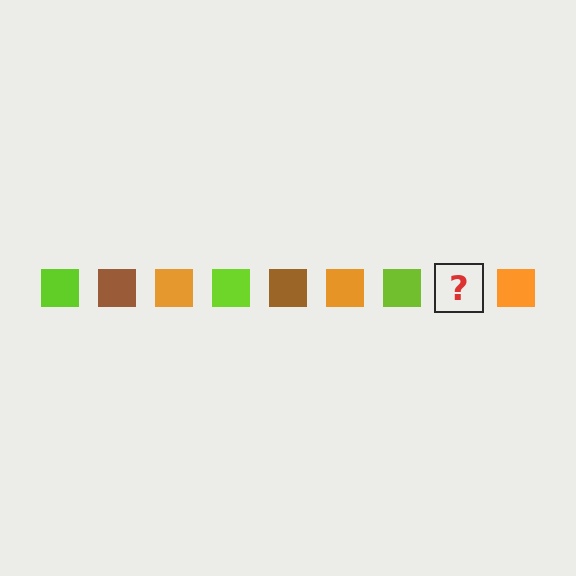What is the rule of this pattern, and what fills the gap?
The rule is that the pattern cycles through lime, brown, orange squares. The gap should be filled with a brown square.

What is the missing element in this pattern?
The missing element is a brown square.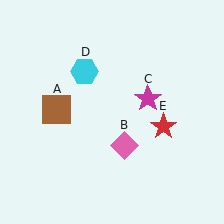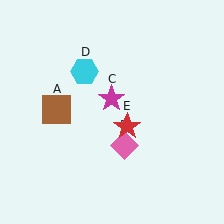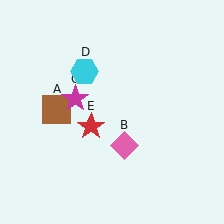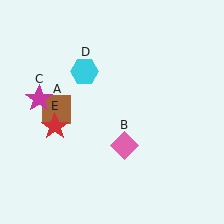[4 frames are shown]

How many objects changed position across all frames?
2 objects changed position: magenta star (object C), red star (object E).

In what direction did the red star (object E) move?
The red star (object E) moved left.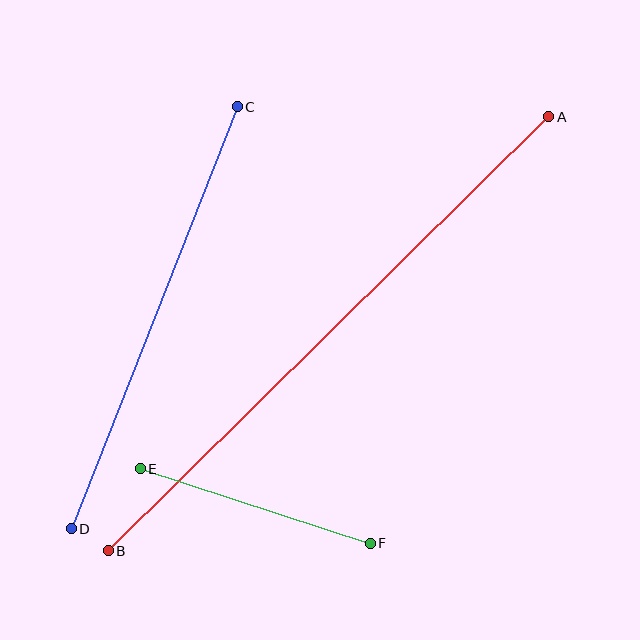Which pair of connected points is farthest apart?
Points A and B are farthest apart.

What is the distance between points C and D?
The distance is approximately 453 pixels.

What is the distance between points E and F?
The distance is approximately 242 pixels.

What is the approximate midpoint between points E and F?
The midpoint is at approximately (255, 506) pixels.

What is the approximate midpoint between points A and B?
The midpoint is at approximately (328, 334) pixels.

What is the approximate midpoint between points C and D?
The midpoint is at approximately (154, 318) pixels.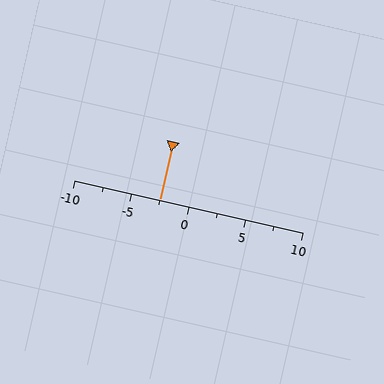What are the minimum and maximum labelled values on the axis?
The axis runs from -10 to 10.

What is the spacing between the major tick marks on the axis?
The major ticks are spaced 5 apart.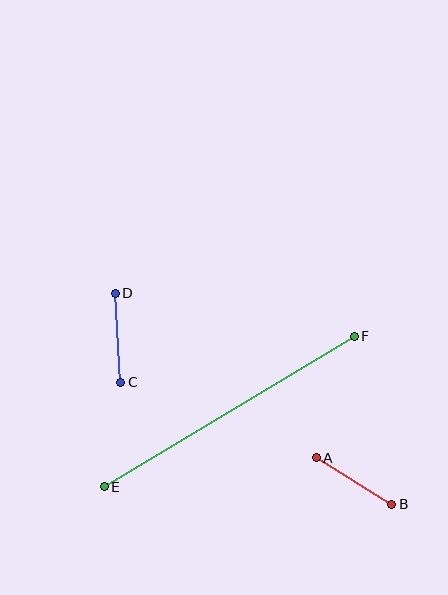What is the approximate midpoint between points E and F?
The midpoint is at approximately (229, 412) pixels.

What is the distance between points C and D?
The distance is approximately 89 pixels.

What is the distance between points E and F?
The distance is approximately 292 pixels.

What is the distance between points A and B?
The distance is approximately 89 pixels.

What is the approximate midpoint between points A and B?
The midpoint is at approximately (354, 481) pixels.